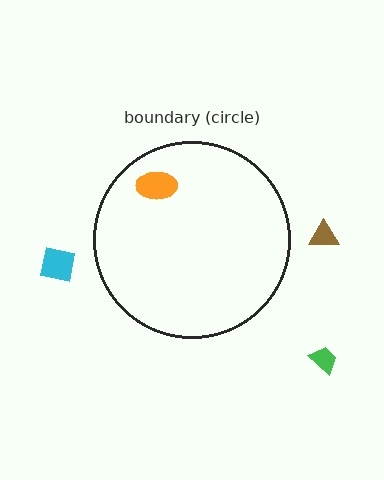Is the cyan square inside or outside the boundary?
Outside.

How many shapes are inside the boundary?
1 inside, 3 outside.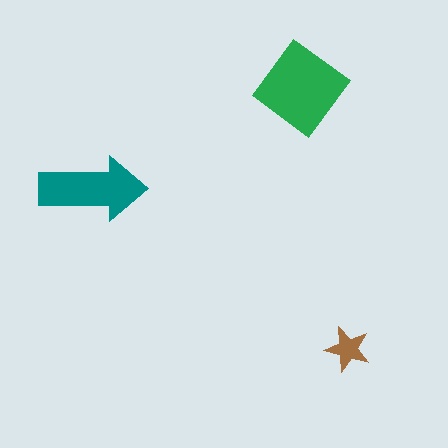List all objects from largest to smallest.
The green diamond, the teal arrow, the brown star.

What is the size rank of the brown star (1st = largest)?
3rd.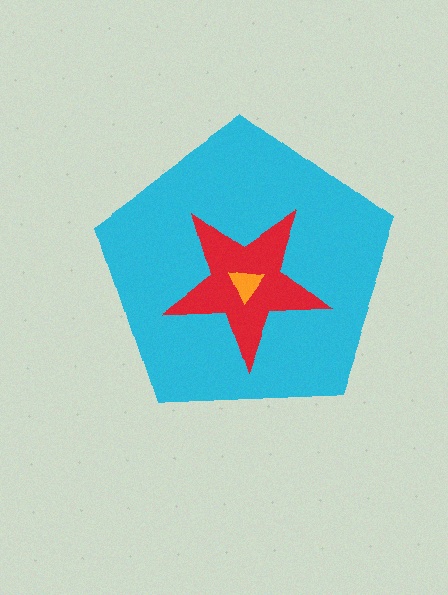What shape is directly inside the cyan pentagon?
The red star.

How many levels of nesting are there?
3.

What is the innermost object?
The orange triangle.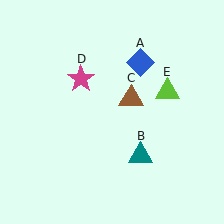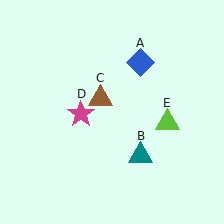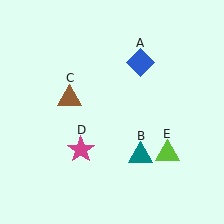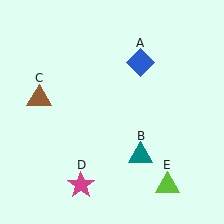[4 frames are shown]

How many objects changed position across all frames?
3 objects changed position: brown triangle (object C), magenta star (object D), lime triangle (object E).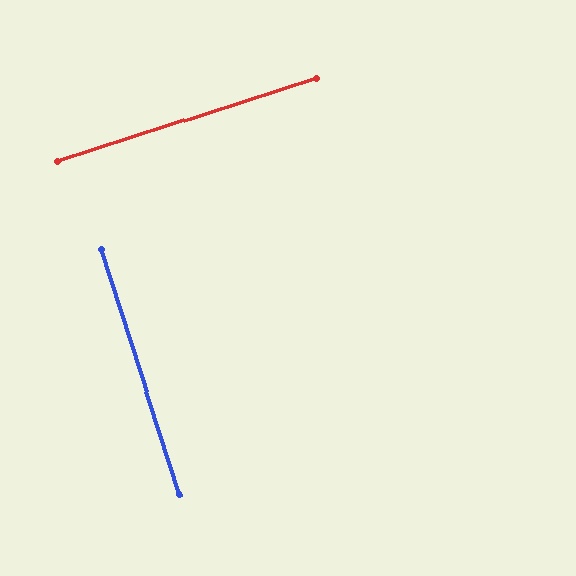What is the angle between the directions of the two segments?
Approximately 90 degrees.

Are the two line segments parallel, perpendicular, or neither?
Perpendicular — they meet at approximately 90°.